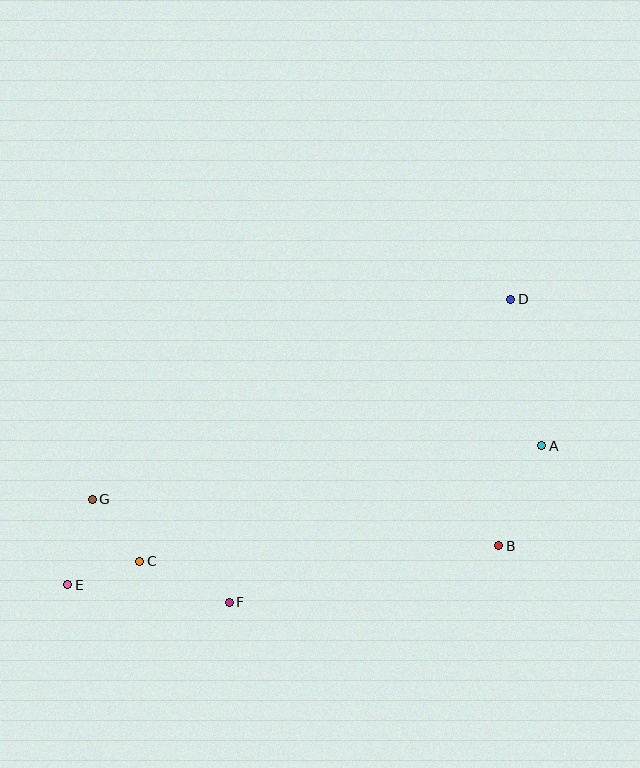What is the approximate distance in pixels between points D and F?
The distance between D and F is approximately 414 pixels.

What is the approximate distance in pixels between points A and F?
The distance between A and F is approximately 350 pixels.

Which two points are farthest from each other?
Points D and E are farthest from each other.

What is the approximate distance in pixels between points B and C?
The distance between B and C is approximately 360 pixels.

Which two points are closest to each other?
Points C and E are closest to each other.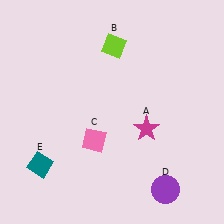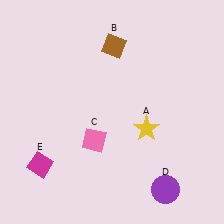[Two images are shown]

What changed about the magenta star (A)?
In Image 1, A is magenta. In Image 2, it changed to yellow.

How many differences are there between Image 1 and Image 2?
There are 3 differences between the two images.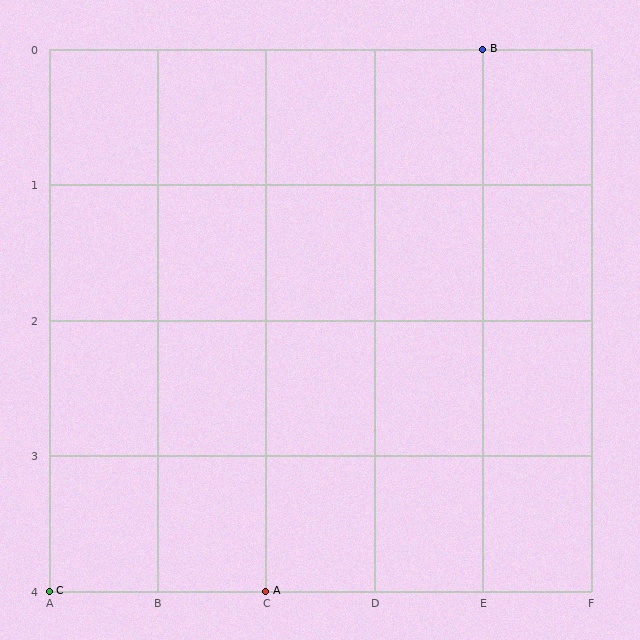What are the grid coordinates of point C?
Point C is at grid coordinates (A, 4).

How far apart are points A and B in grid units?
Points A and B are 2 columns and 4 rows apart (about 4.5 grid units diagonally).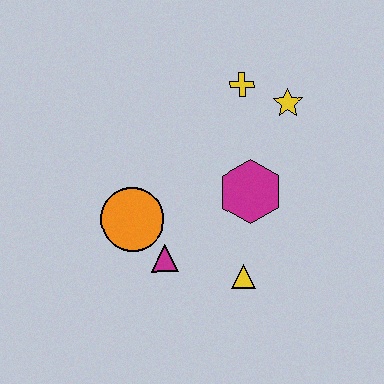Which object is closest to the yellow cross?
The yellow star is closest to the yellow cross.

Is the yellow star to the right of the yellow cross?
Yes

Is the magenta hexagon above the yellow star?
No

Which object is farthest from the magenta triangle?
The yellow star is farthest from the magenta triangle.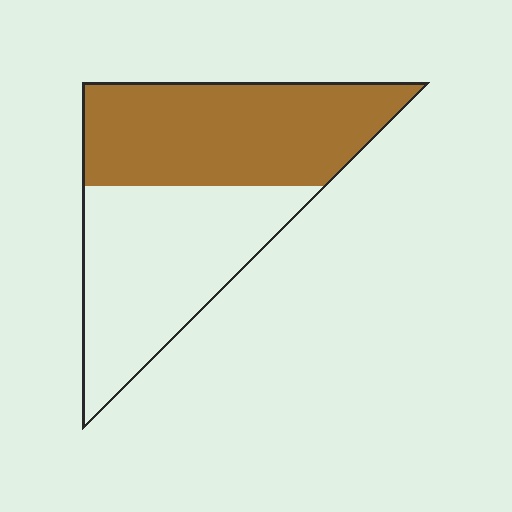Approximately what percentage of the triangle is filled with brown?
Approximately 50%.